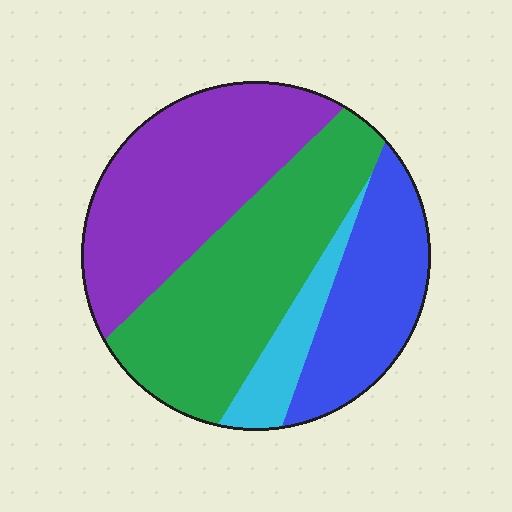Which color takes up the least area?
Cyan, at roughly 10%.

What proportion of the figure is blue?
Blue takes up between a sixth and a third of the figure.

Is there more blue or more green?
Green.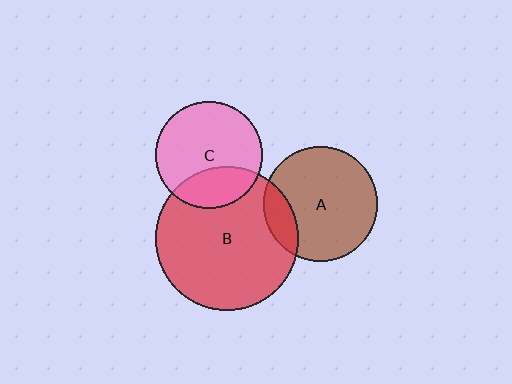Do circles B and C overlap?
Yes.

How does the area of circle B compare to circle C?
Approximately 1.8 times.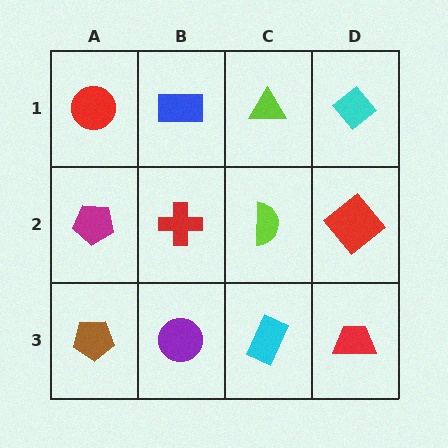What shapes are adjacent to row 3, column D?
A red diamond (row 2, column D), a cyan rectangle (row 3, column C).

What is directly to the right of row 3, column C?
A red trapezoid.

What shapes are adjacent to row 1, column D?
A red diamond (row 2, column D), a lime triangle (row 1, column C).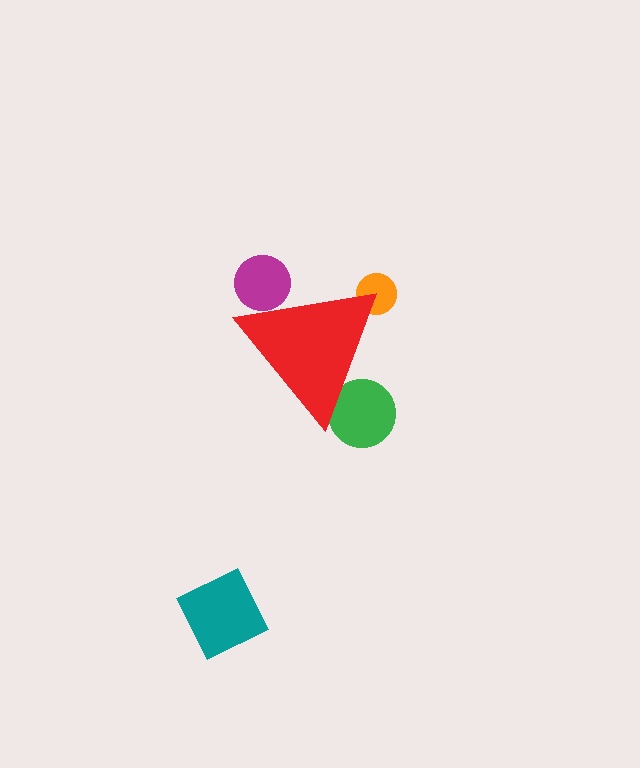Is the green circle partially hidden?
Yes, the green circle is partially hidden behind the red triangle.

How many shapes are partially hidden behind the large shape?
3 shapes are partially hidden.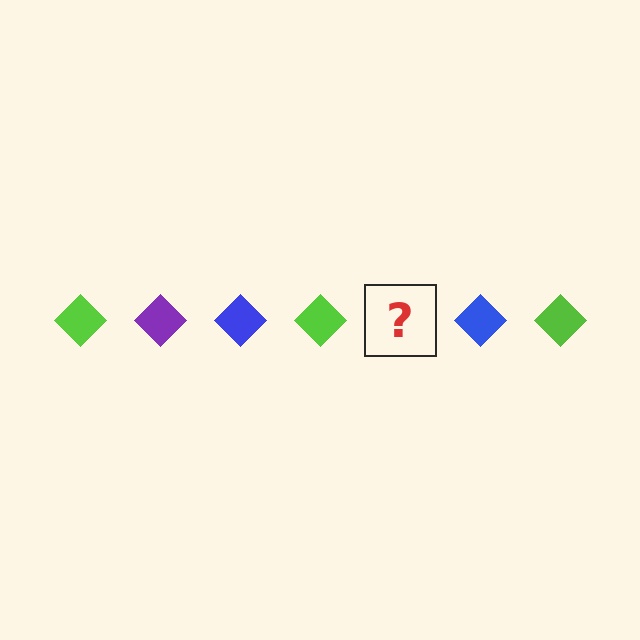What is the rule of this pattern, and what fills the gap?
The rule is that the pattern cycles through lime, purple, blue diamonds. The gap should be filled with a purple diamond.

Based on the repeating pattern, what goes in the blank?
The blank should be a purple diamond.